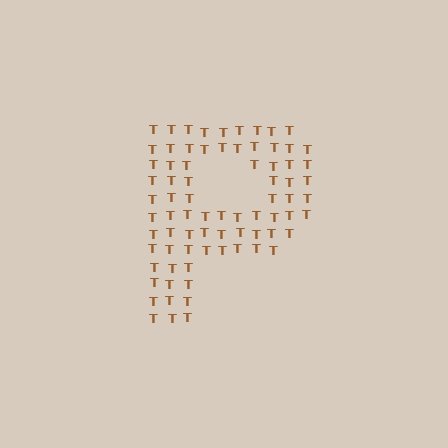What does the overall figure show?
The overall figure shows the letter P.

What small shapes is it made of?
It is made of small letter T's.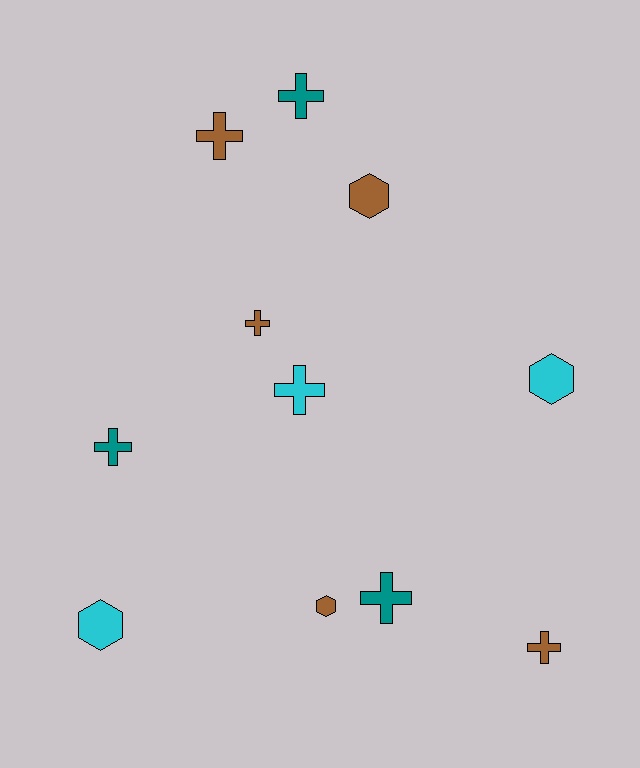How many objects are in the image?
There are 11 objects.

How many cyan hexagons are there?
There are 2 cyan hexagons.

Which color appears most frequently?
Brown, with 5 objects.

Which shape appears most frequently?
Cross, with 7 objects.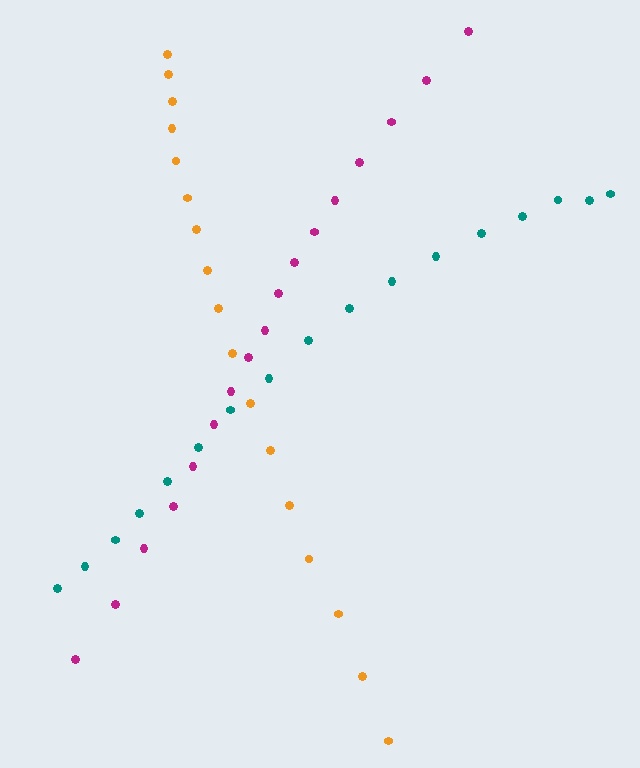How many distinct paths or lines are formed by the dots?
There are 3 distinct paths.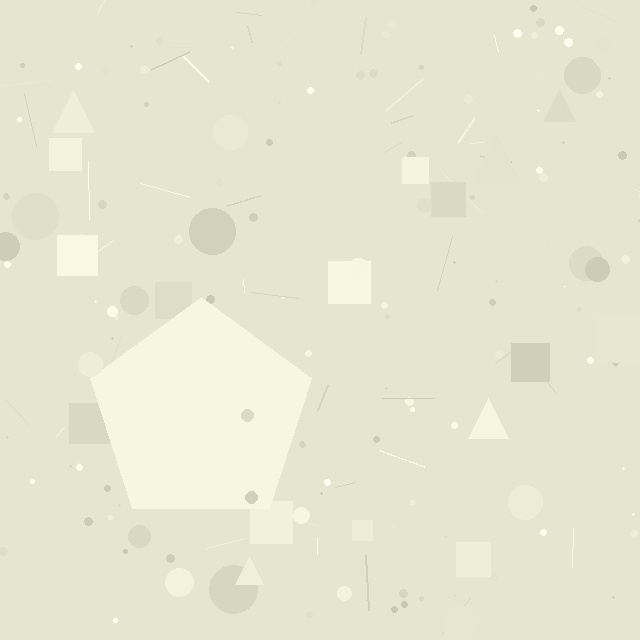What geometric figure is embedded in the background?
A pentagon is embedded in the background.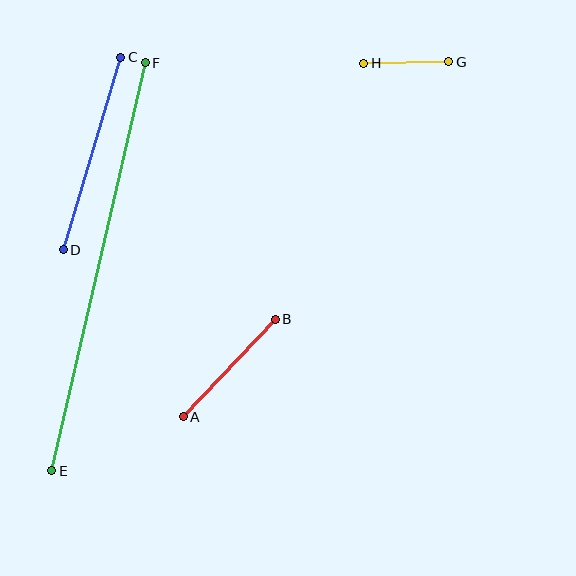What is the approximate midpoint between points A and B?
The midpoint is at approximately (229, 368) pixels.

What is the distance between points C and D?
The distance is approximately 201 pixels.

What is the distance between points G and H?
The distance is approximately 85 pixels.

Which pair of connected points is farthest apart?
Points E and F are farthest apart.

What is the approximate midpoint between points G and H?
The midpoint is at approximately (406, 63) pixels.